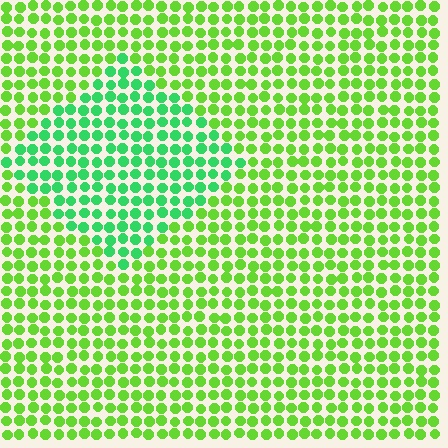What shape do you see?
I see a diamond.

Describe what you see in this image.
The image is filled with small lime elements in a uniform arrangement. A diamond-shaped region is visible where the elements are tinted to a slightly different hue, forming a subtle color boundary.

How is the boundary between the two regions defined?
The boundary is defined purely by a slight shift in hue (about 37 degrees). Spacing, size, and orientation are identical on both sides.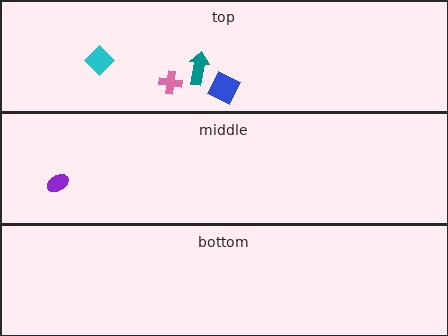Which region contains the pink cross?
The top region.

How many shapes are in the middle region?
1.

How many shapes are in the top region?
4.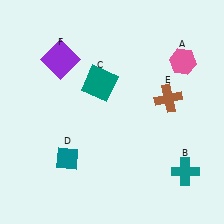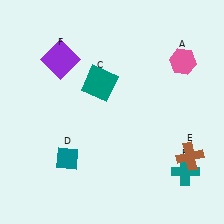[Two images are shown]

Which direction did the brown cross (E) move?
The brown cross (E) moved down.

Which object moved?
The brown cross (E) moved down.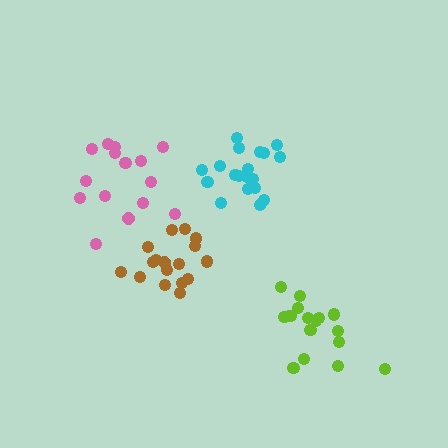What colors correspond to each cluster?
The clusters are colored: cyan, brown, pink, lime.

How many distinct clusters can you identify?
There are 4 distinct clusters.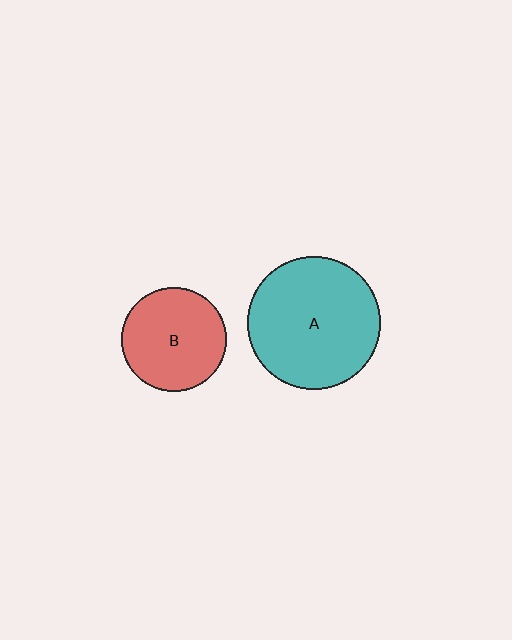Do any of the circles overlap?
No, none of the circles overlap.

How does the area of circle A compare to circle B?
Approximately 1.6 times.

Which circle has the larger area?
Circle A (teal).